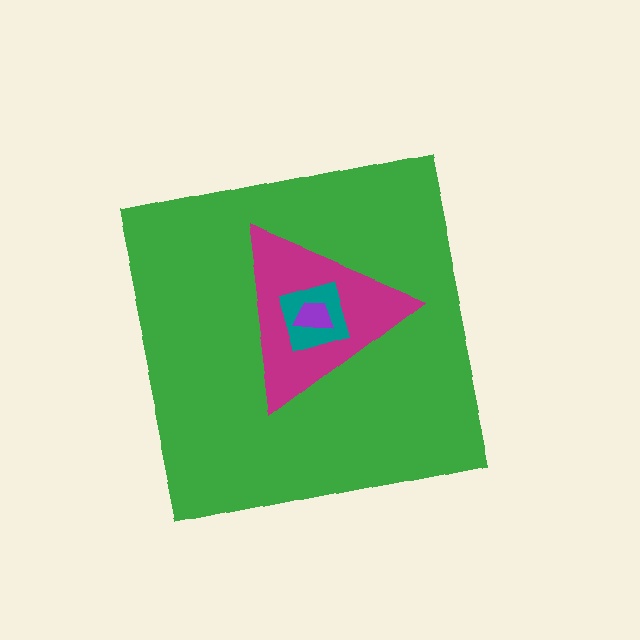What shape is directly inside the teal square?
The purple trapezoid.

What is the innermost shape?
The purple trapezoid.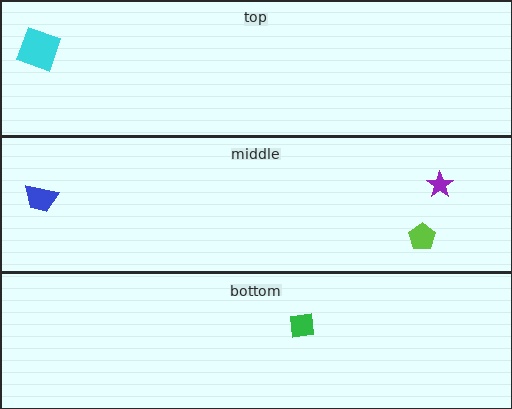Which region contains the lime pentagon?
The middle region.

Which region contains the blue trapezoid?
The middle region.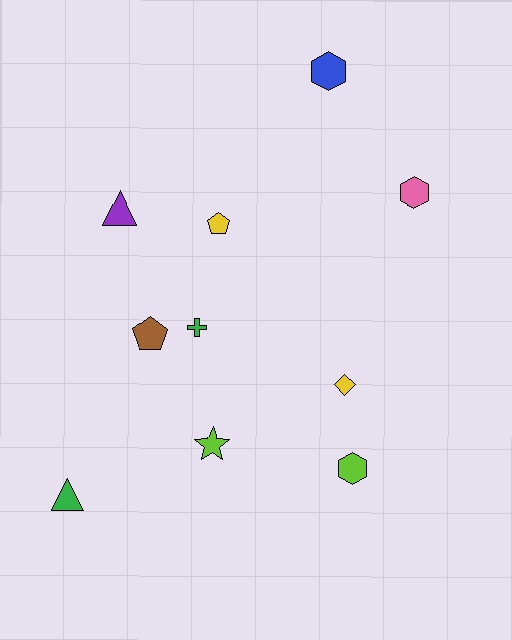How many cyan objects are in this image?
There are no cyan objects.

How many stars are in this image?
There is 1 star.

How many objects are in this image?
There are 10 objects.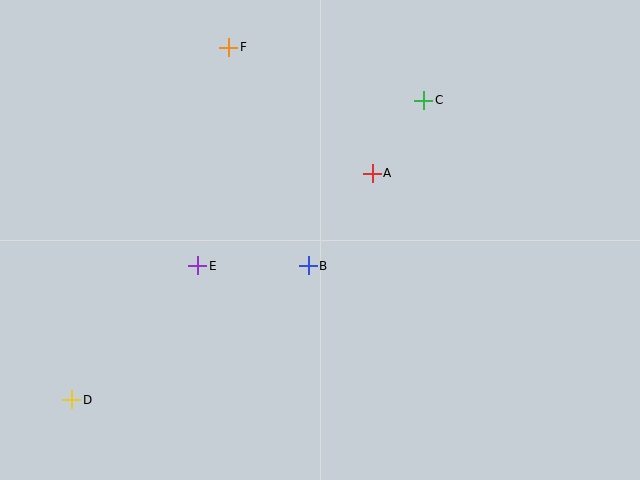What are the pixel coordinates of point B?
Point B is at (308, 266).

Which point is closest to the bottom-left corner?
Point D is closest to the bottom-left corner.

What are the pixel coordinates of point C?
Point C is at (424, 100).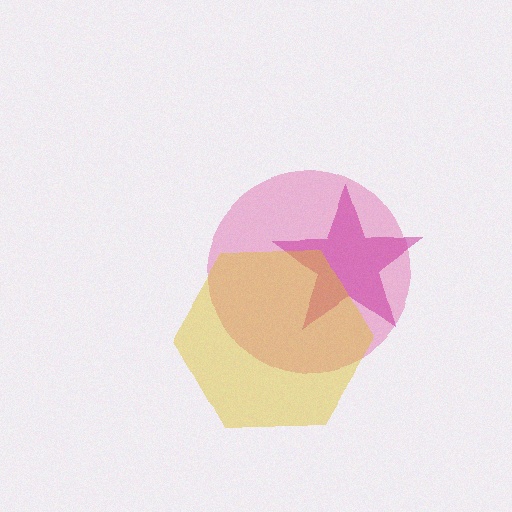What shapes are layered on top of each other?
The layered shapes are: a pink circle, a magenta star, a yellow hexagon.